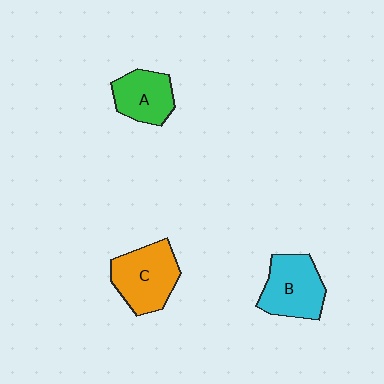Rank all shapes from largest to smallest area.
From largest to smallest: C (orange), B (cyan), A (green).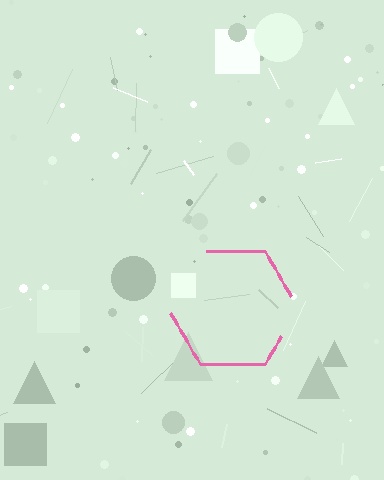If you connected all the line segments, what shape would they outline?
They would outline a hexagon.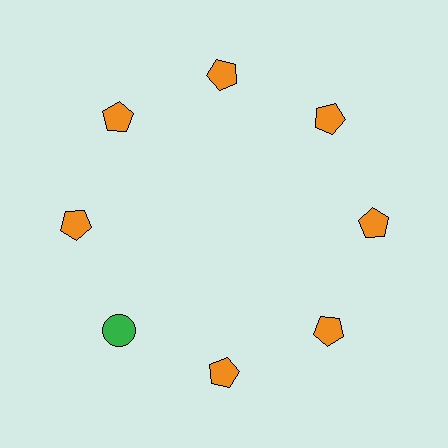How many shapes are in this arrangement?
There are 8 shapes arranged in a ring pattern.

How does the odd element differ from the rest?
It differs in both color (green instead of orange) and shape (circle instead of pentagon).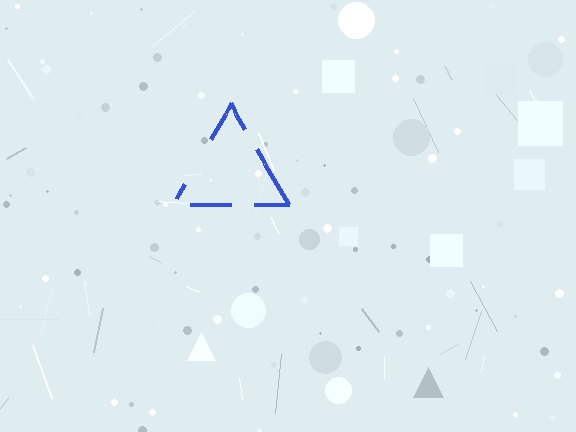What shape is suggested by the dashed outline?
The dashed outline suggests a triangle.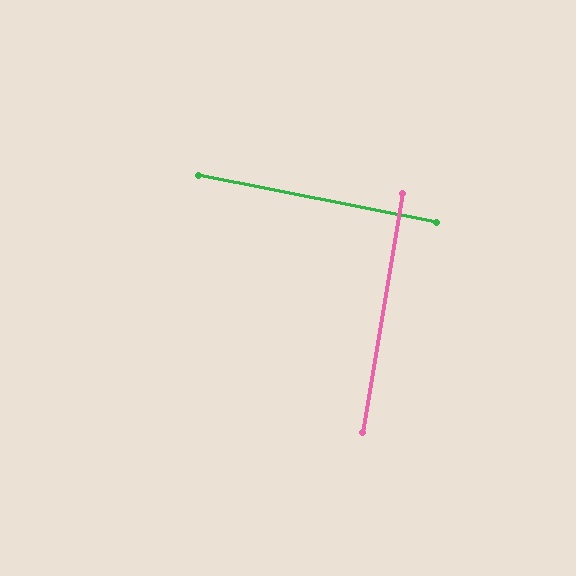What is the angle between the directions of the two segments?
Approximately 88 degrees.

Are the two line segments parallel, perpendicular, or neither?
Perpendicular — they meet at approximately 88°.